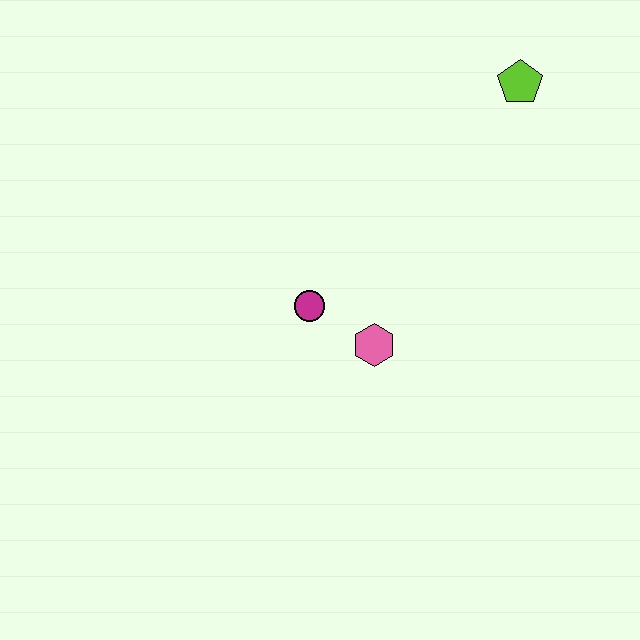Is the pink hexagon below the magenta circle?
Yes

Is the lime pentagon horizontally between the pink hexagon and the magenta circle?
No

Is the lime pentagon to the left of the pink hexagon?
No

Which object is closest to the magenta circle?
The pink hexagon is closest to the magenta circle.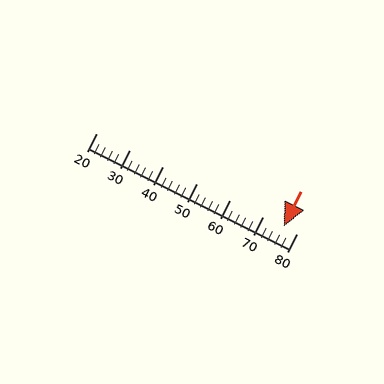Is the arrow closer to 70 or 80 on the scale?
The arrow is closer to 80.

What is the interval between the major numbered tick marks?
The major tick marks are spaced 10 units apart.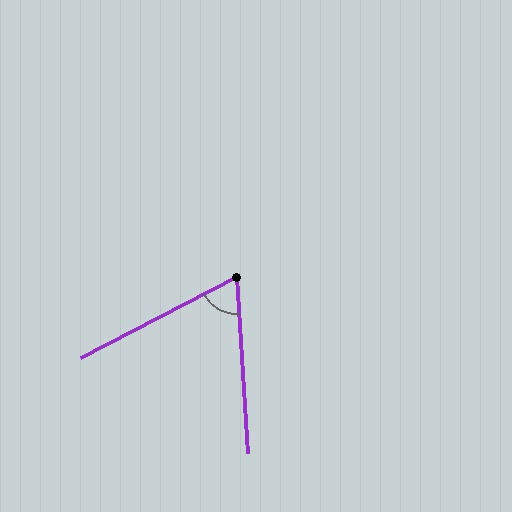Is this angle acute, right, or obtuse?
It is acute.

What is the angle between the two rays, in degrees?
Approximately 66 degrees.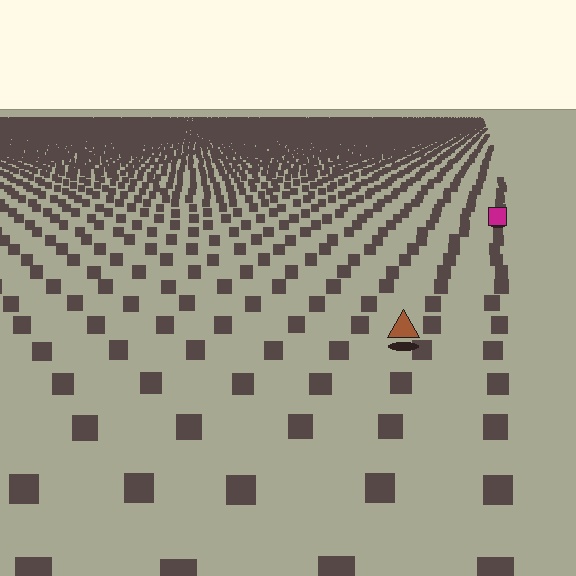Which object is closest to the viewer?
The brown triangle is closest. The texture marks near it are larger and more spread out.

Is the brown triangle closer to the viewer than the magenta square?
Yes. The brown triangle is closer — you can tell from the texture gradient: the ground texture is coarser near it.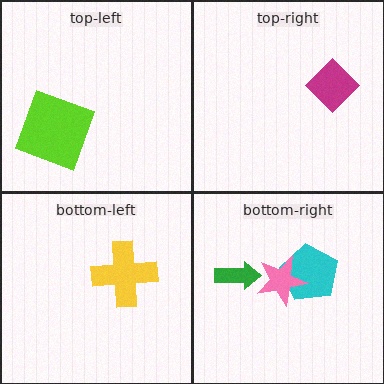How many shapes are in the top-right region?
1.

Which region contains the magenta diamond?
The top-right region.